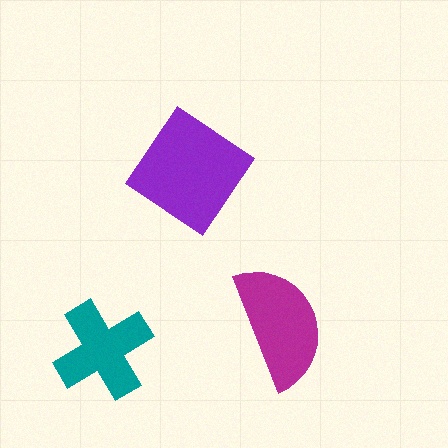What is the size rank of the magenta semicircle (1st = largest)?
2nd.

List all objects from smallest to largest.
The teal cross, the magenta semicircle, the purple diamond.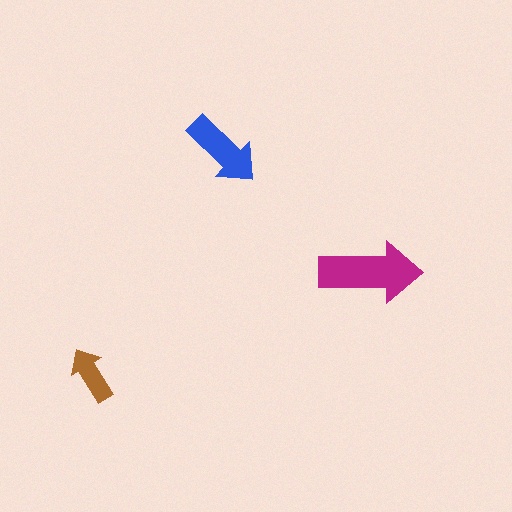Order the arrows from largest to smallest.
the magenta one, the blue one, the brown one.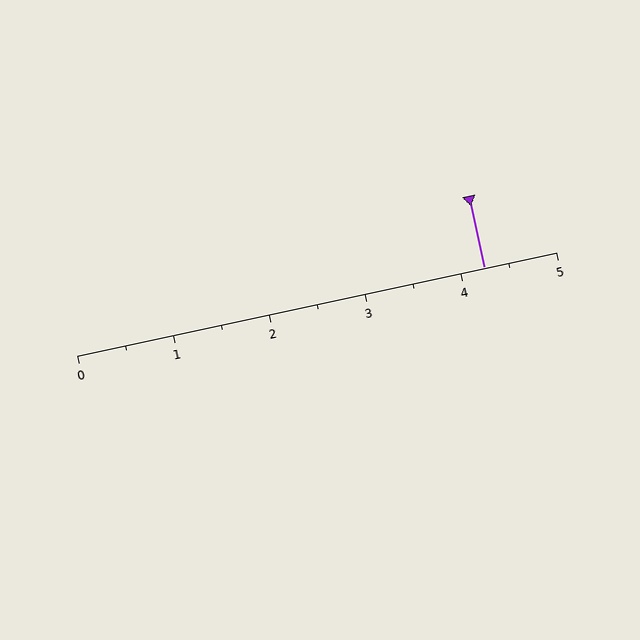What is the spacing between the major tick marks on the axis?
The major ticks are spaced 1 apart.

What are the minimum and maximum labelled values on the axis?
The axis runs from 0 to 5.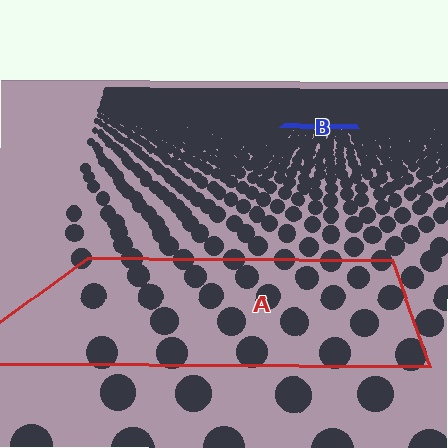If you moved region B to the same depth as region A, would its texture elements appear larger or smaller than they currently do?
They would appear larger. At a closer depth, the same texture elements are projected at a bigger on-screen size.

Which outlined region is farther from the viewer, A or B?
Region B is farther from the viewer — the texture elements inside it appear smaller and more densely packed.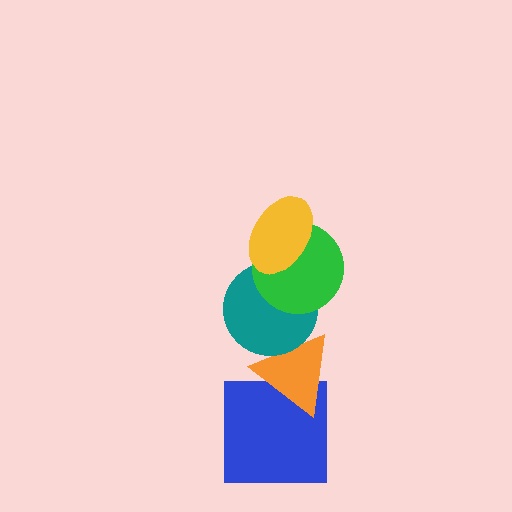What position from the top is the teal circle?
The teal circle is 3rd from the top.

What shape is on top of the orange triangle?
The teal circle is on top of the orange triangle.